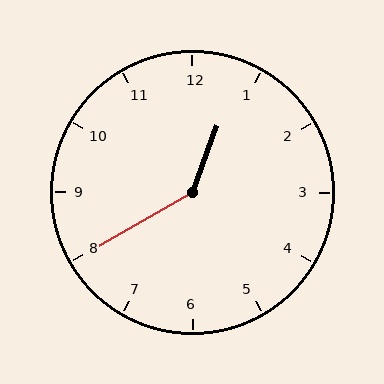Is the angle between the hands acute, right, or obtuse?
It is obtuse.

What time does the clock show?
12:40.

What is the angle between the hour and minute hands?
Approximately 140 degrees.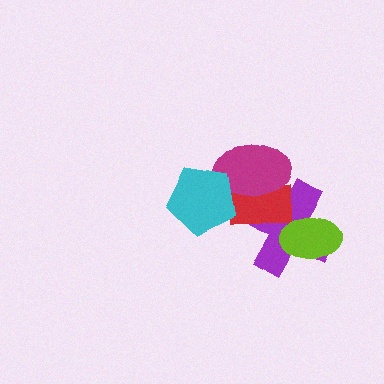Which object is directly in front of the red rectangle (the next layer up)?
The magenta ellipse is directly in front of the red rectangle.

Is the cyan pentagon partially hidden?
No, no other shape covers it.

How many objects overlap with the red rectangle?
3 objects overlap with the red rectangle.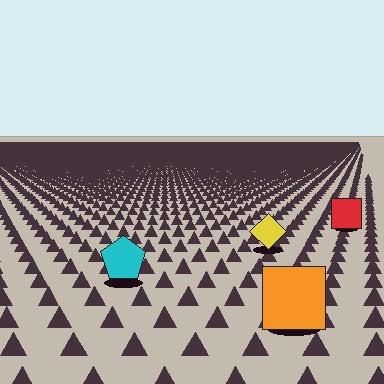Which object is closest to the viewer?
The orange square is closest. The texture marks near it are larger and more spread out.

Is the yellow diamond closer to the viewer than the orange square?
No. The orange square is closer — you can tell from the texture gradient: the ground texture is coarser near it.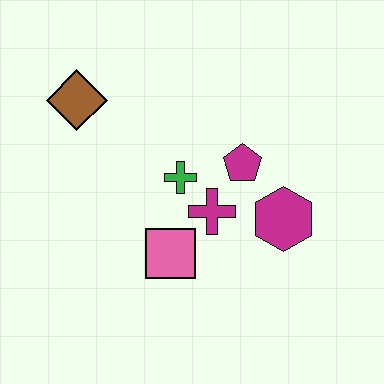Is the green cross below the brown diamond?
Yes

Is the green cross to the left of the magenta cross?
Yes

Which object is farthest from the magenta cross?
The brown diamond is farthest from the magenta cross.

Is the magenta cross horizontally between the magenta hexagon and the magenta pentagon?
No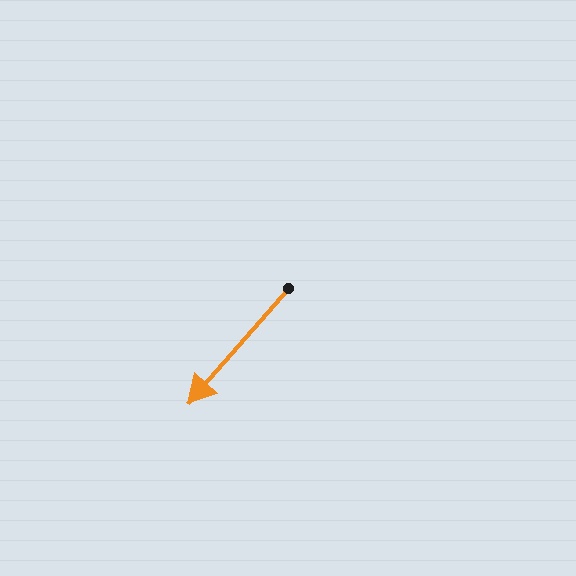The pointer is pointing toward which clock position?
Roughly 7 o'clock.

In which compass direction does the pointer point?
Southwest.